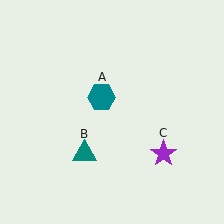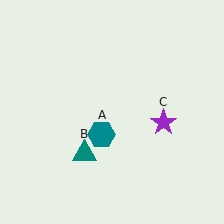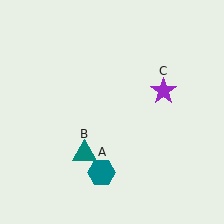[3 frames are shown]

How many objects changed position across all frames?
2 objects changed position: teal hexagon (object A), purple star (object C).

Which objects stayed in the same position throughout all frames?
Teal triangle (object B) remained stationary.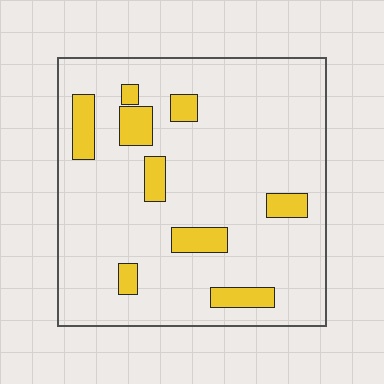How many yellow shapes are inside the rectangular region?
9.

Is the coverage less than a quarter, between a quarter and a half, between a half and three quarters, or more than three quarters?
Less than a quarter.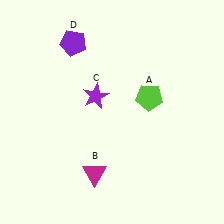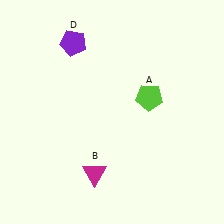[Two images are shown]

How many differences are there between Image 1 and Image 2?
There is 1 difference between the two images.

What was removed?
The purple star (C) was removed in Image 2.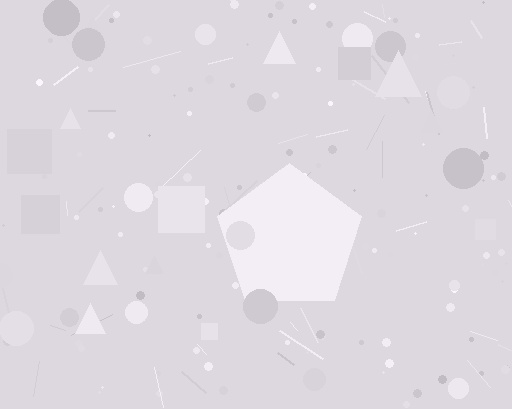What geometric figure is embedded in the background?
A pentagon is embedded in the background.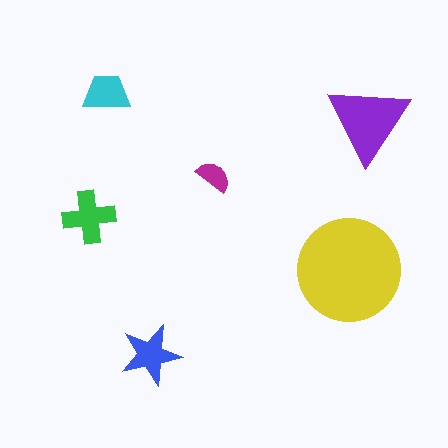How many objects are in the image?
There are 6 objects in the image.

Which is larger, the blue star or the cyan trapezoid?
The blue star.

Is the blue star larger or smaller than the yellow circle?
Smaller.